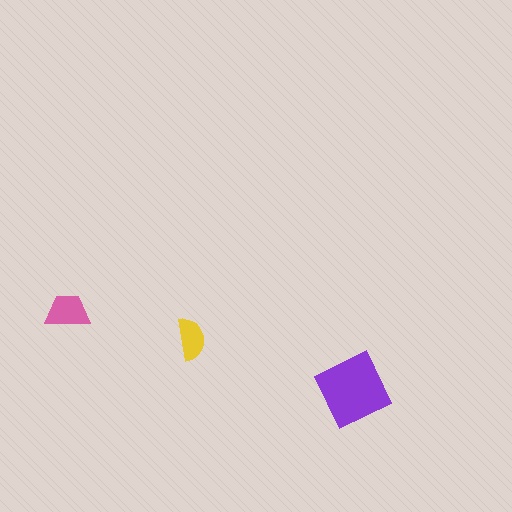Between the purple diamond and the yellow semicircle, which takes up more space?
The purple diamond.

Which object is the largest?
The purple diamond.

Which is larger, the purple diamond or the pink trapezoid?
The purple diamond.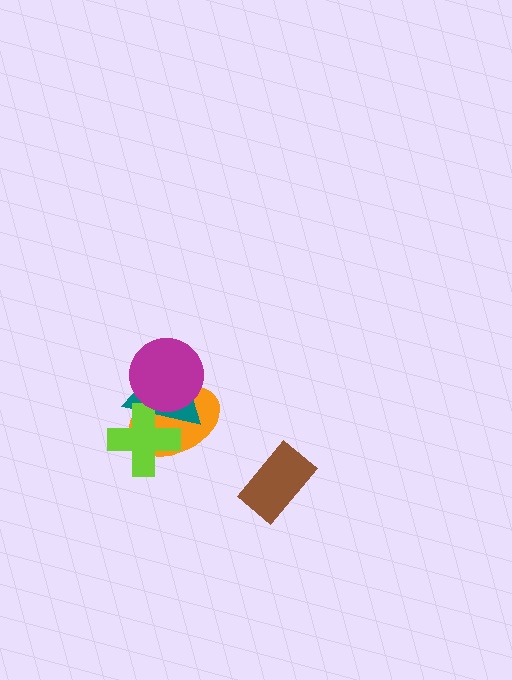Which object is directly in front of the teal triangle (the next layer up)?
The lime cross is directly in front of the teal triangle.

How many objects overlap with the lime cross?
2 objects overlap with the lime cross.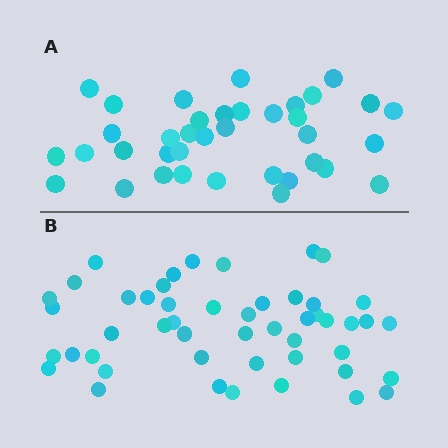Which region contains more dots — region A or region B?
Region B (the bottom region) has more dots.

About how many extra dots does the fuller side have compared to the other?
Region B has roughly 12 or so more dots than region A.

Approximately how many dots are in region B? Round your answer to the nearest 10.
About 50 dots. (The exact count is 49, which rounds to 50.)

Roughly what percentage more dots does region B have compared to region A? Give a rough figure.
About 30% more.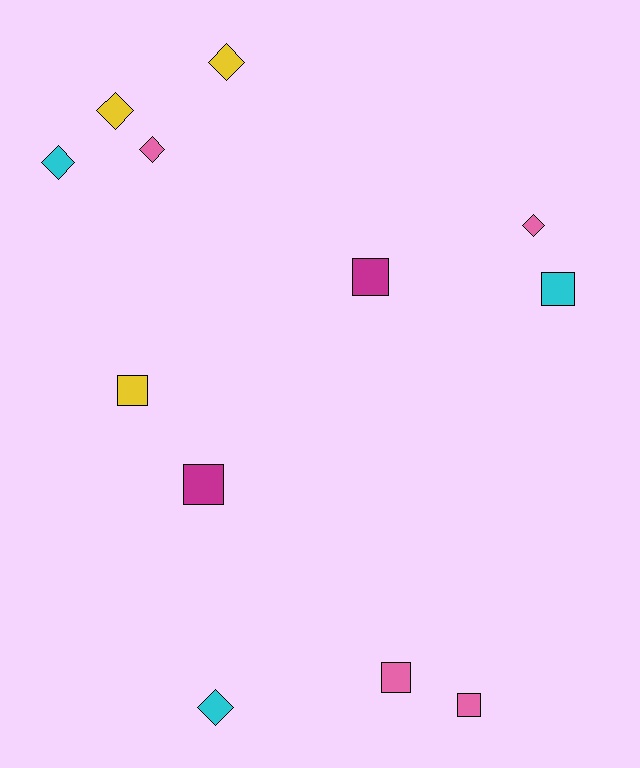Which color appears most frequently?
Pink, with 4 objects.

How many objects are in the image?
There are 12 objects.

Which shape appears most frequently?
Diamond, with 6 objects.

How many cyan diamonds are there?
There are 2 cyan diamonds.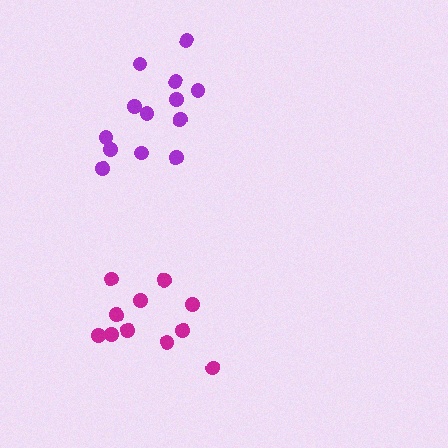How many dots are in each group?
Group 1: 11 dots, Group 2: 13 dots (24 total).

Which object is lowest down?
The magenta cluster is bottommost.